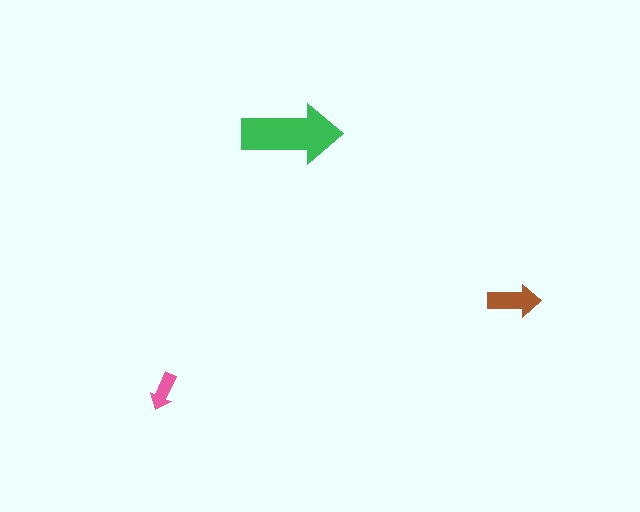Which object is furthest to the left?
The pink arrow is leftmost.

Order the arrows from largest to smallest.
the green one, the brown one, the pink one.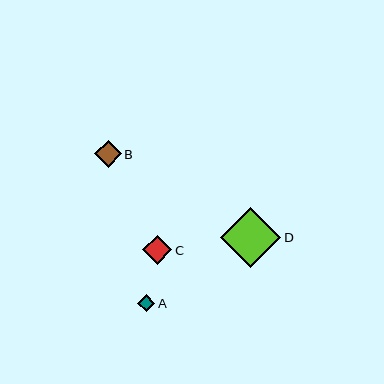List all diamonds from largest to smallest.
From largest to smallest: D, C, B, A.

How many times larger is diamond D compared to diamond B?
Diamond D is approximately 2.2 times the size of diamond B.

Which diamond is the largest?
Diamond D is the largest with a size of approximately 60 pixels.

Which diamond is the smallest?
Diamond A is the smallest with a size of approximately 18 pixels.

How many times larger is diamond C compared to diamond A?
Diamond C is approximately 1.6 times the size of diamond A.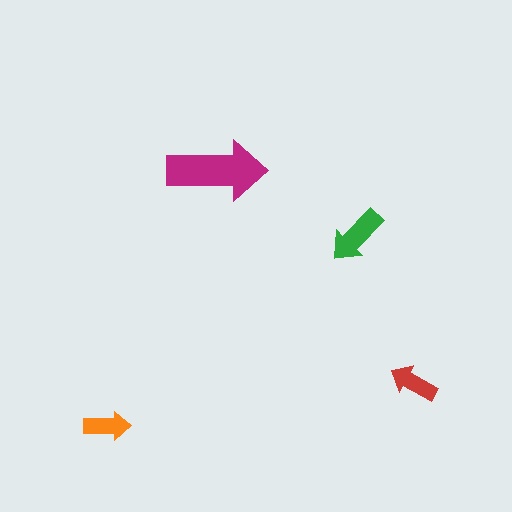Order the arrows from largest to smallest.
the magenta one, the green one, the red one, the orange one.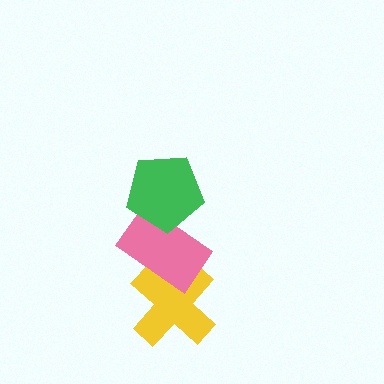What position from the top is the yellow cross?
The yellow cross is 3rd from the top.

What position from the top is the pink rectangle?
The pink rectangle is 2nd from the top.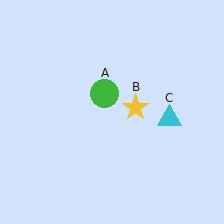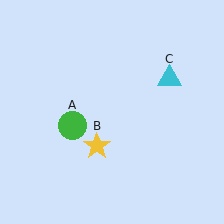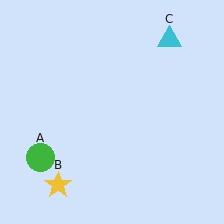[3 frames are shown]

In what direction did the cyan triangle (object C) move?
The cyan triangle (object C) moved up.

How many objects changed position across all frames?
3 objects changed position: green circle (object A), yellow star (object B), cyan triangle (object C).